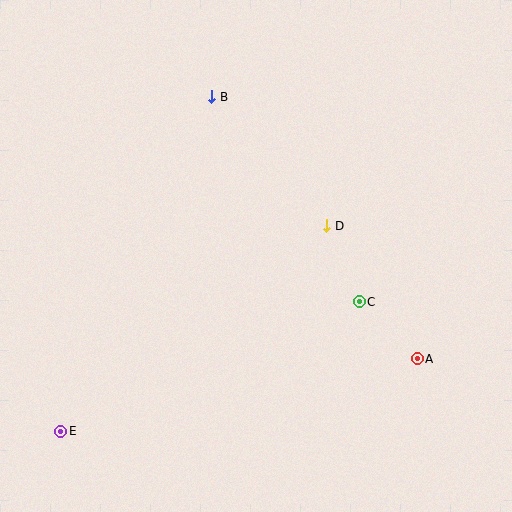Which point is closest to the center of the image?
Point D at (327, 226) is closest to the center.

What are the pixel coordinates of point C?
Point C is at (359, 302).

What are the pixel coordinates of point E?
Point E is at (61, 431).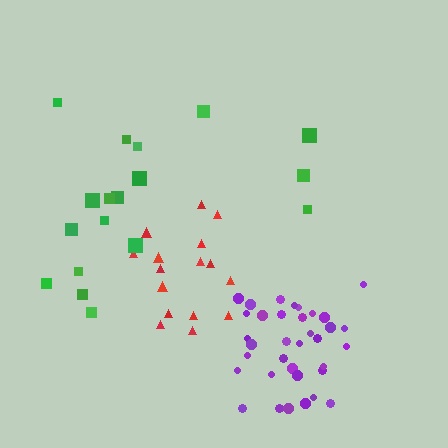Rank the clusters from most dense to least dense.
purple, red, green.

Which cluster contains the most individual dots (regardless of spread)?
Purple (35).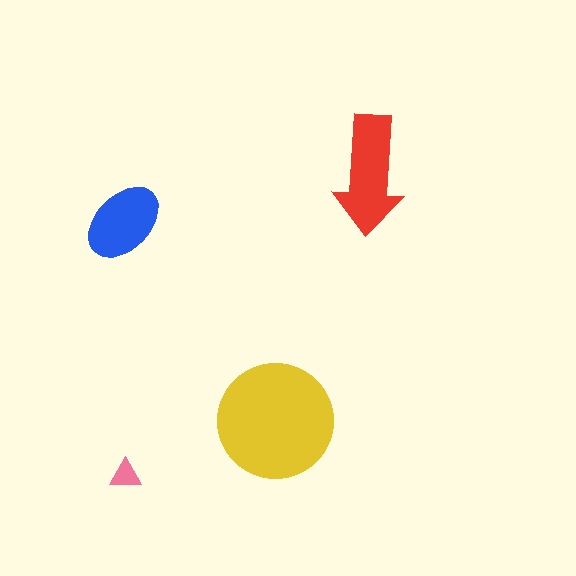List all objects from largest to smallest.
The yellow circle, the red arrow, the blue ellipse, the pink triangle.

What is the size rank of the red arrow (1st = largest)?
2nd.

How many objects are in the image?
There are 4 objects in the image.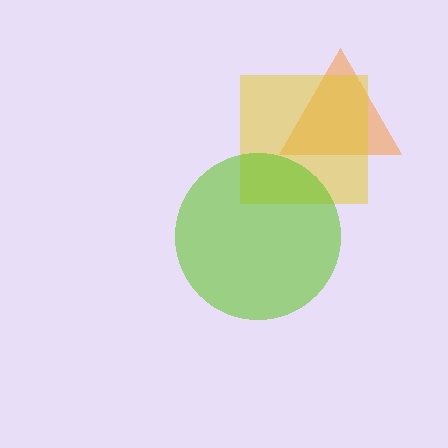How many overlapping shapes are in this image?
There are 3 overlapping shapes in the image.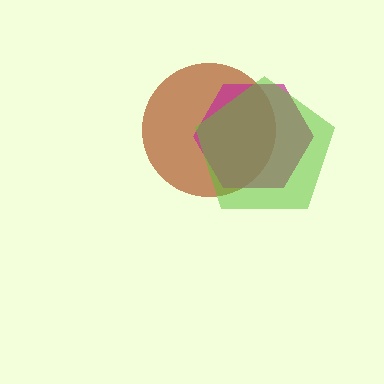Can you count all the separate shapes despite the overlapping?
Yes, there are 3 separate shapes.